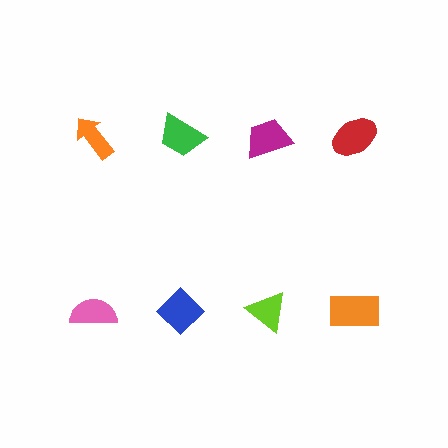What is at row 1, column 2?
A green trapezoid.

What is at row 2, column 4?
An orange rectangle.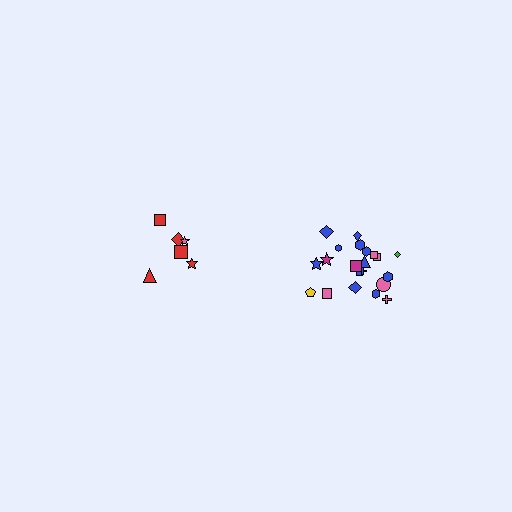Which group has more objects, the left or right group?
The right group.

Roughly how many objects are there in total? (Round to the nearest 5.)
Roughly 30 objects in total.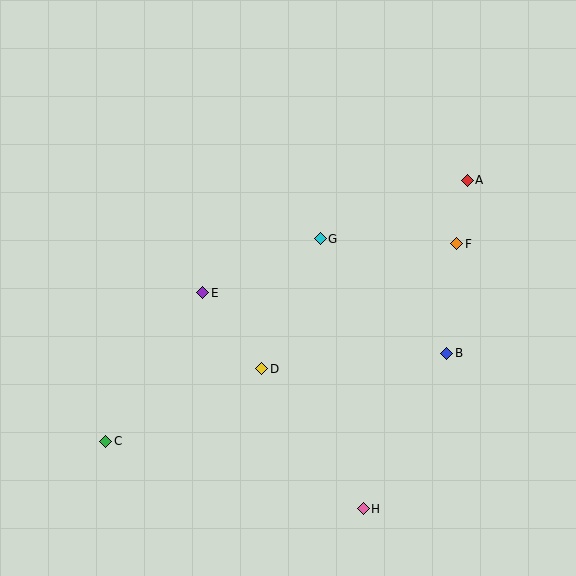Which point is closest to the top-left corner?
Point E is closest to the top-left corner.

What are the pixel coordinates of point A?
Point A is at (467, 180).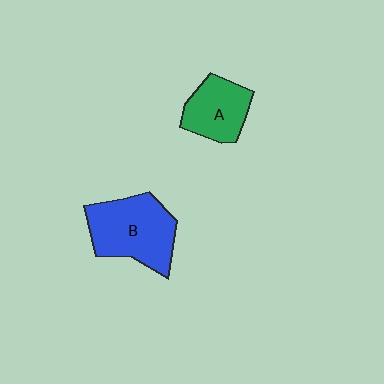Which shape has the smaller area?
Shape A (green).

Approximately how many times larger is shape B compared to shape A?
Approximately 1.5 times.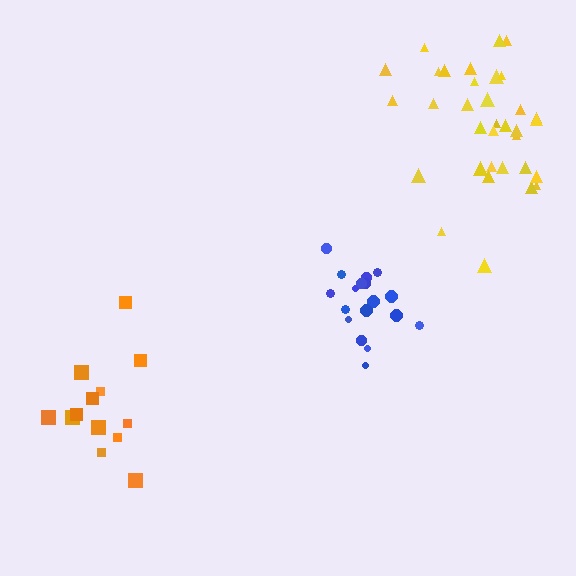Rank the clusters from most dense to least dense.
blue, yellow, orange.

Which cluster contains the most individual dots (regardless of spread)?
Yellow (35).